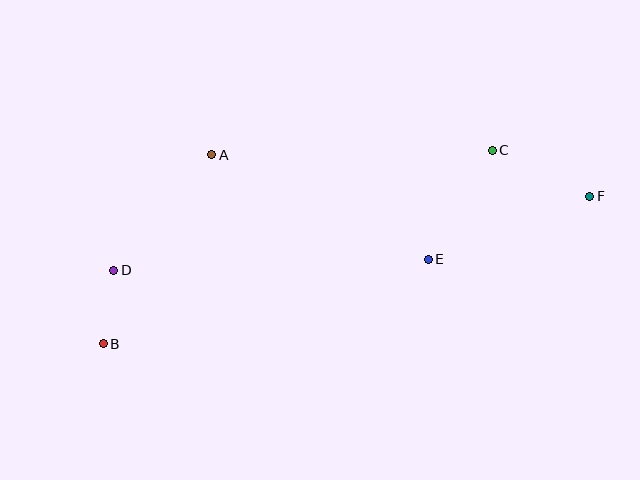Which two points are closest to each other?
Points B and D are closest to each other.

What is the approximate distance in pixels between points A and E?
The distance between A and E is approximately 240 pixels.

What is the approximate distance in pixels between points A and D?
The distance between A and D is approximately 151 pixels.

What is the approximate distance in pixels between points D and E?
The distance between D and E is approximately 315 pixels.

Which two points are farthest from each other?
Points B and F are farthest from each other.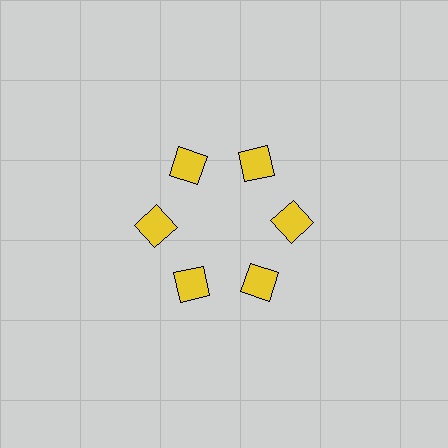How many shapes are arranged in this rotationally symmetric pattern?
There are 6 shapes, arranged in 6 groups of 1.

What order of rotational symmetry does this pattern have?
This pattern has 6-fold rotational symmetry.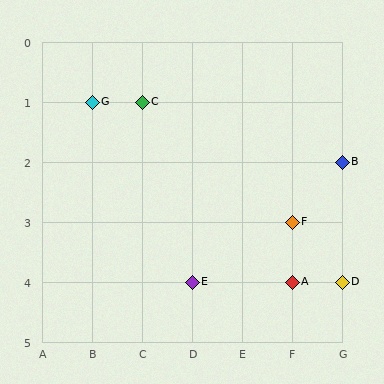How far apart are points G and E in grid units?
Points G and E are 2 columns and 3 rows apart (about 3.6 grid units diagonally).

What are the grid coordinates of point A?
Point A is at grid coordinates (F, 4).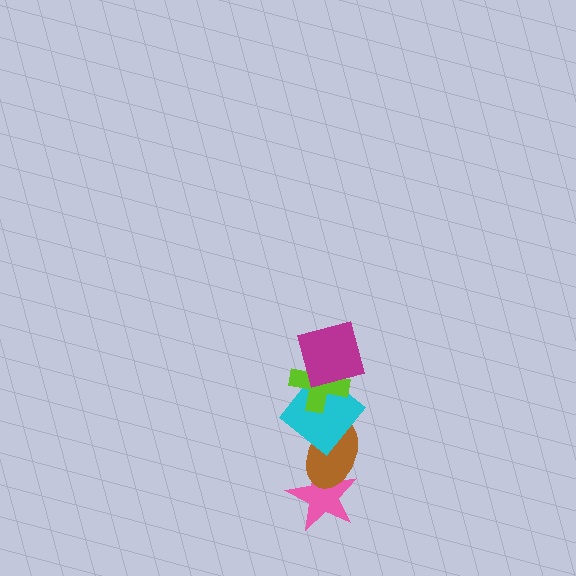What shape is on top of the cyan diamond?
The lime cross is on top of the cyan diamond.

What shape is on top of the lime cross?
The magenta square is on top of the lime cross.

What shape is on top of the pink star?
The brown ellipse is on top of the pink star.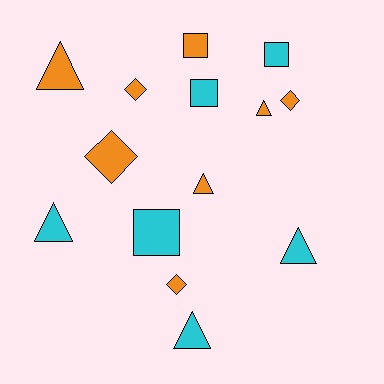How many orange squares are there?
There is 1 orange square.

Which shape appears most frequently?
Triangle, with 6 objects.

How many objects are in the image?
There are 14 objects.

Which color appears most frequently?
Orange, with 8 objects.